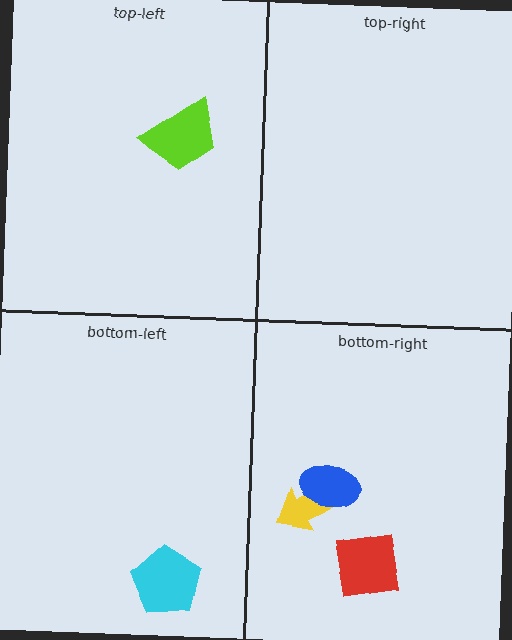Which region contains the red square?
The bottom-right region.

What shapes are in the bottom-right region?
The red square, the yellow arrow, the blue ellipse.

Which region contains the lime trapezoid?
The top-left region.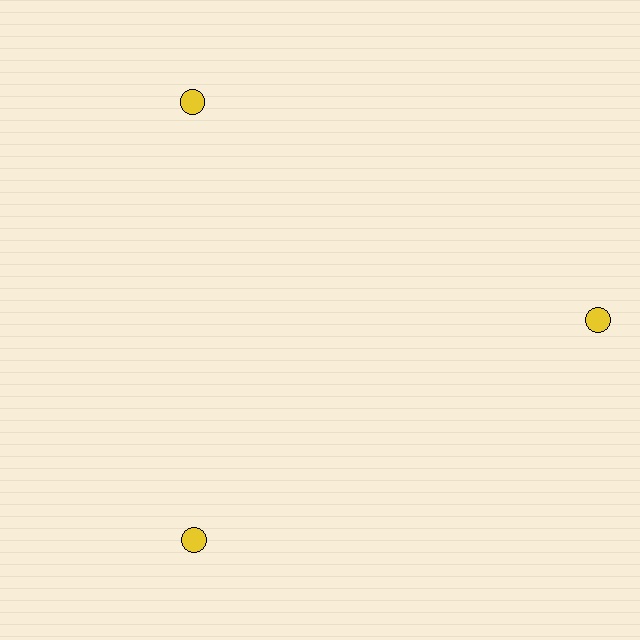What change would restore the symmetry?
The symmetry would be restored by moving it inward, back onto the ring so that all 3 circles sit at equal angles and equal distance from the center.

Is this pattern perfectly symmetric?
No. The 3 yellow circles are arranged in a ring, but one element near the 3 o'clock position is pushed outward from the center, breaking the 3-fold rotational symmetry.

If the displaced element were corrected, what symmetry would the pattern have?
It would have 3-fold rotational symmetry — the pattern would map onto itself every 120 degrees.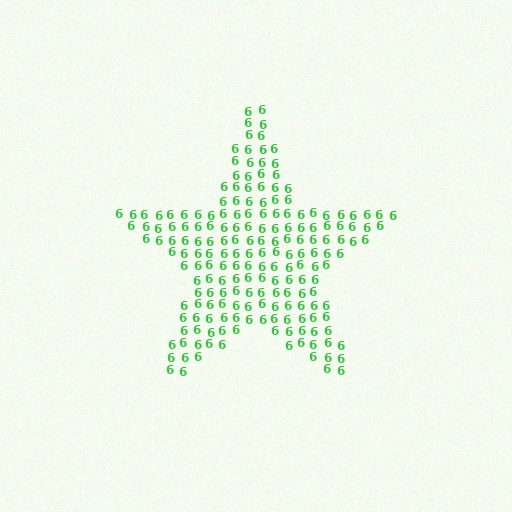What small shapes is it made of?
It is made of small digit 6's.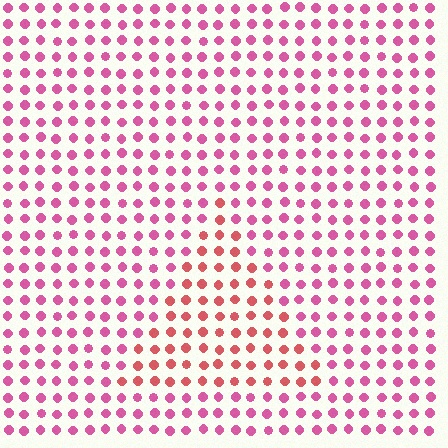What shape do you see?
I see a triangle.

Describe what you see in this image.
The image is filled with small pink elements in a uniform arrangement. A triangle-shaped region is visible where the elements are tinted to a slightly different hue, forming a subtle color boundary.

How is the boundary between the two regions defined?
The boundary is defined purely by a slight shift in hue (about 31 degrees). Spacing, size, and orientation are identical on both sides.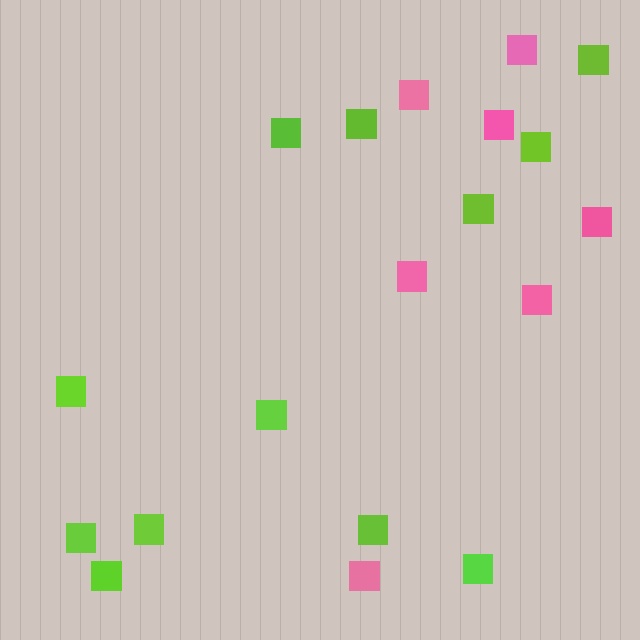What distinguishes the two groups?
There are 2 groups: one group of lime squares (12) and one group of pink squares (7).